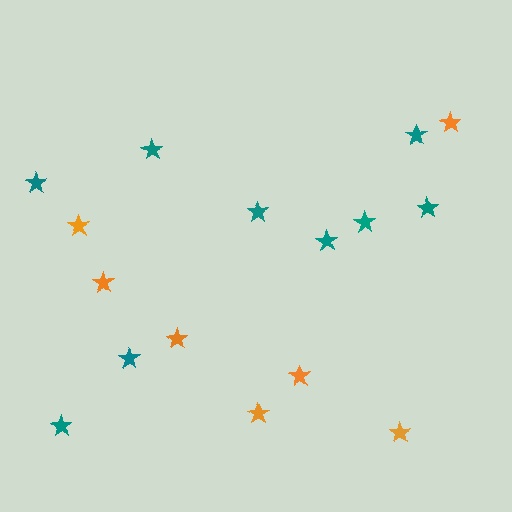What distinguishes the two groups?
There are 2 groups: one group of teal stars (9) and one group of orange stars (7).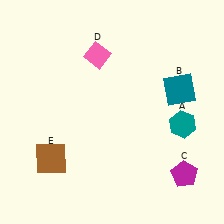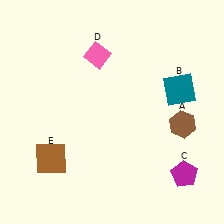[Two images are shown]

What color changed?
The hexagon (A) changed from teal in Image 1 to brown in Image 2.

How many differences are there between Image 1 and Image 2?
There is 1 difference between the two images.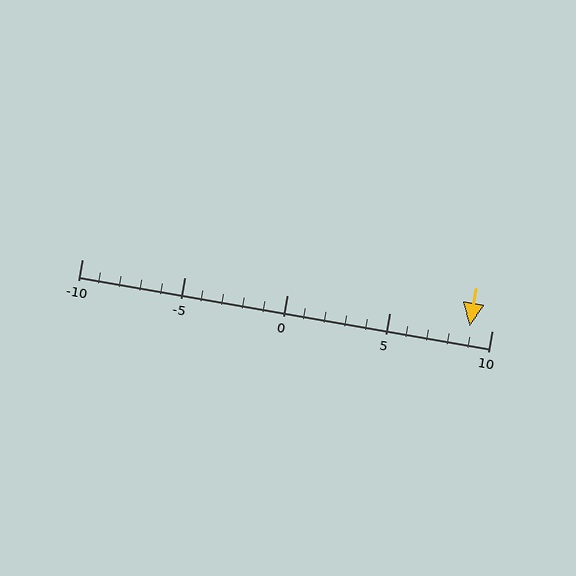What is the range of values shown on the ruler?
The ruler shows values from -10 to 10.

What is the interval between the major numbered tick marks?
The major tick marks are spaced 5 units apart.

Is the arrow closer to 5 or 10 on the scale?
The arrow is closer to 10.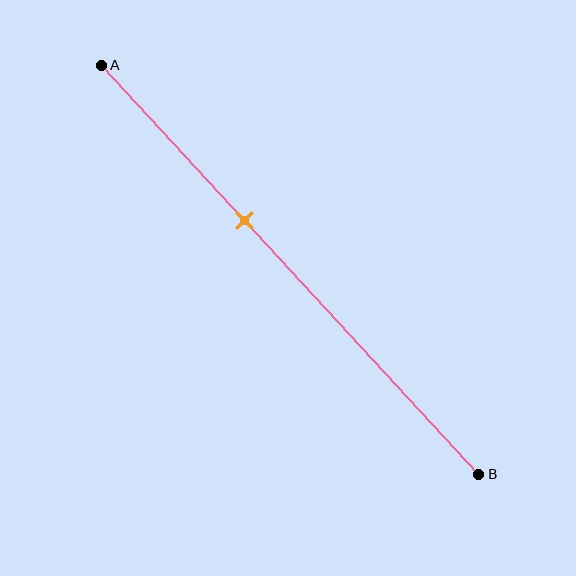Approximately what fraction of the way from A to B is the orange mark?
The orange mark is approximately 40% of the way from A to B.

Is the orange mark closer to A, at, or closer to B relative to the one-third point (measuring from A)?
The orange mark is closer to point B than the one-third point of segment AB.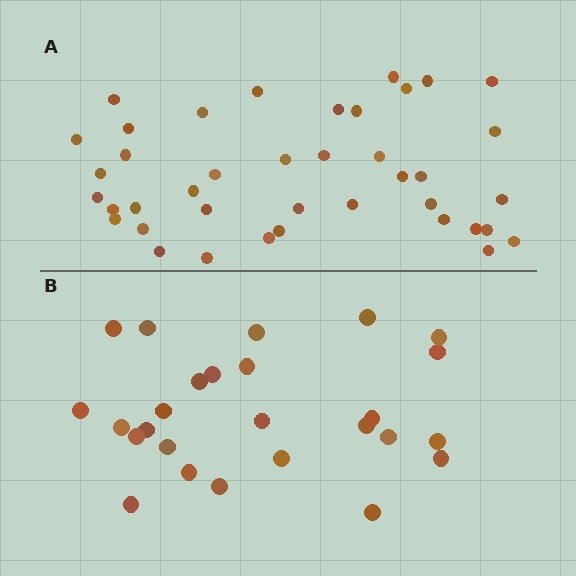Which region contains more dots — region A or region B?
Region A (the top region) has more dots.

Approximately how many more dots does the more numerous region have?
Region A has approximately 15 more dots than region B.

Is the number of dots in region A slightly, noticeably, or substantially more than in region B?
Region A has substantially more. The ratio is roughly 1.5 to 1.